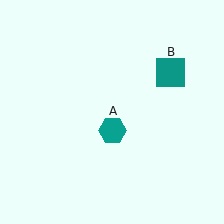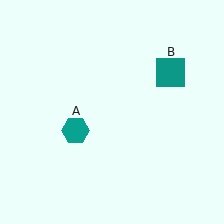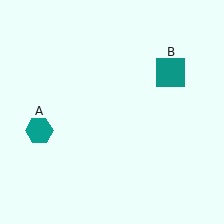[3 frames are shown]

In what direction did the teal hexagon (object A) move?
The teal hexagon (object A) moved left.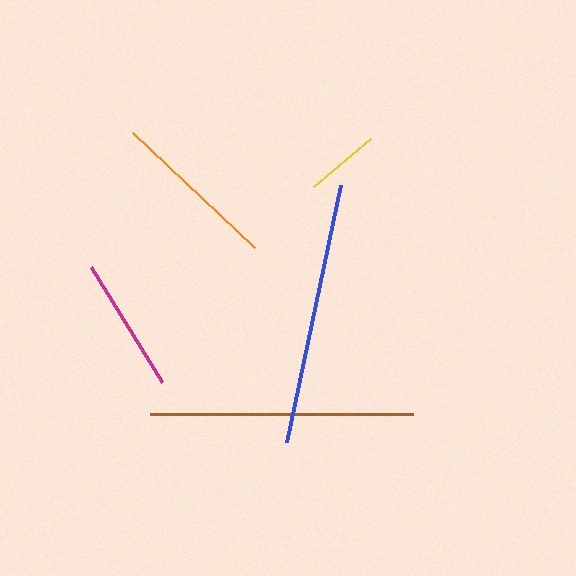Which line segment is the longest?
The brown line is the longest at approximately 264 pixels.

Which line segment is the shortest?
The yellow line is the shortest at approximately 74 pixels.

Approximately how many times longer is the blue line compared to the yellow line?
The blue line is approximately 3.5 times the length of the yellow line.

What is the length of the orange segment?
The orange segment is approximately 168 pixels long.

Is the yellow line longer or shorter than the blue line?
The blue line is longer than the yellow line.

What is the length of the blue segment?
The blue segment is approximately 262 pixels long.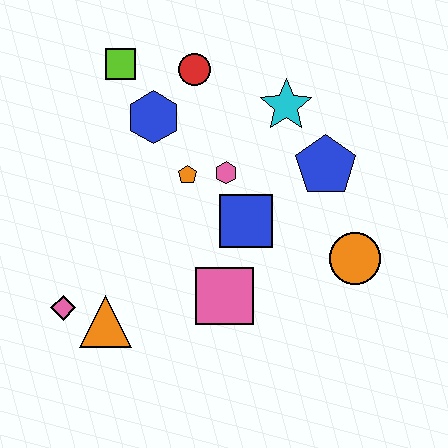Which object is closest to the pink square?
The blue square is closest to the pink square.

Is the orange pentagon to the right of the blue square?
No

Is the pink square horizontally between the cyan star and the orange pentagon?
Yes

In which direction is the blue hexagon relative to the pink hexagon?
The blue hexagon is to the left of the pink hexagon.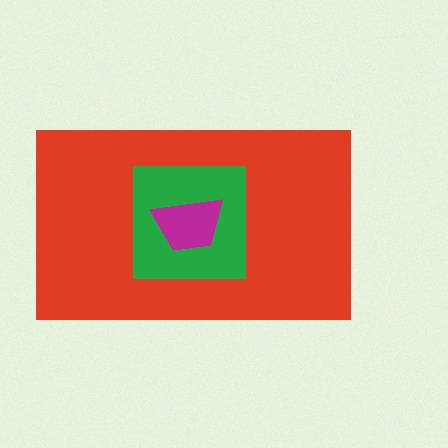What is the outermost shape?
The red rectangle.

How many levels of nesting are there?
3.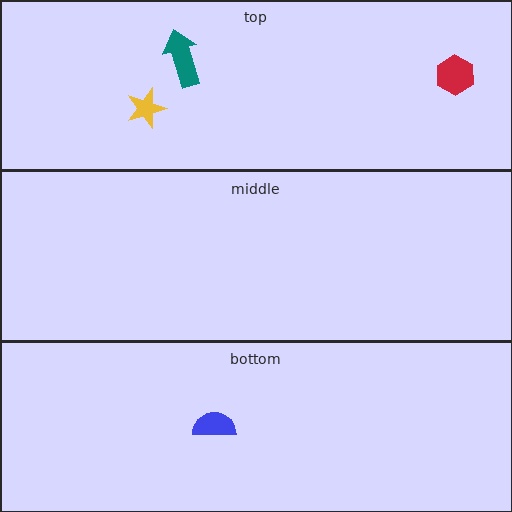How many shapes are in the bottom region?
1.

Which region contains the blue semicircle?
The bottom region.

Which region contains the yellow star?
The top region.